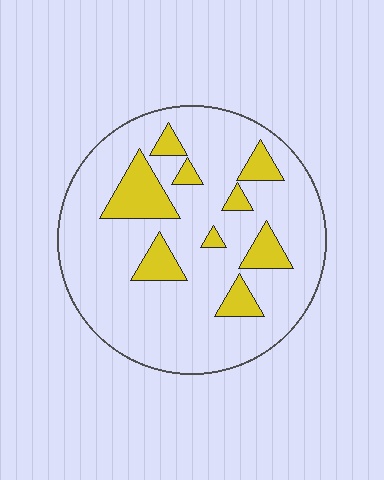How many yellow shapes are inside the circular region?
9.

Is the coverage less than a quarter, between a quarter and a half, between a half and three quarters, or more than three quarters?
Less than a quarter.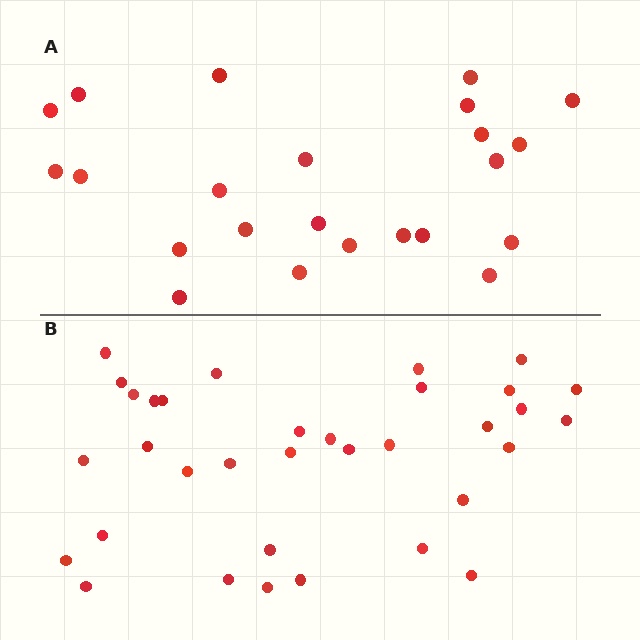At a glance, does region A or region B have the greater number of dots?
Region B (the bottom region) has more dots.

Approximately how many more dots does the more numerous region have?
Region B has roughly 12 or so more dots than region A.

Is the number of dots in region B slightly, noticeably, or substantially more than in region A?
Region B has substantially more. The ratio is roughly 1.5 to 1.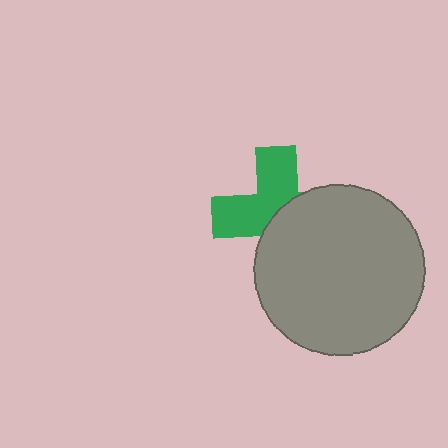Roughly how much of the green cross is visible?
About half of it is visible (roughly 49%).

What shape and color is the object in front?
The object in front is a gray circle.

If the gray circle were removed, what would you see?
You would see the complete green cross.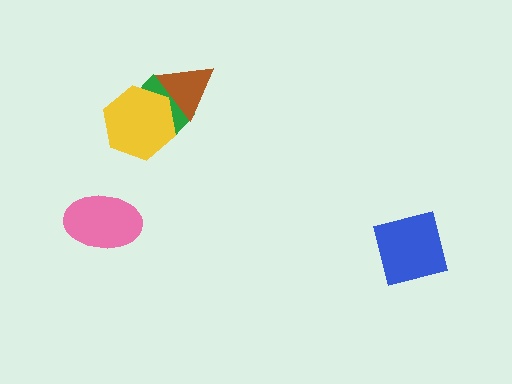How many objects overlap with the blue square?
0 objects overlap with the blue square.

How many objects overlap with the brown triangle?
2 objects overlap with the brown triangle.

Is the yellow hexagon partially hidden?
Yes, it is partially covered by another shape.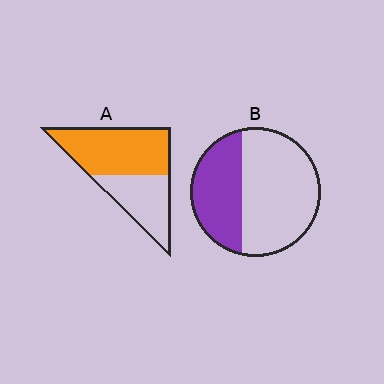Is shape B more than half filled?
No.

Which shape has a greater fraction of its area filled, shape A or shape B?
Shape A.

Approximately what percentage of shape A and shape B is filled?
A is approximately 60% and B is approximately 35%.